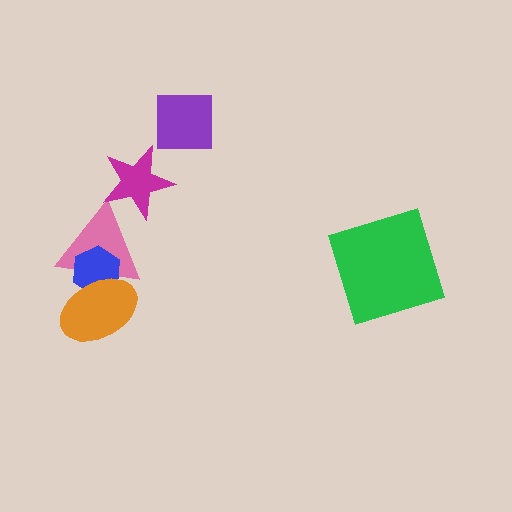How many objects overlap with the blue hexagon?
2 objects overlap with the blue hexagon.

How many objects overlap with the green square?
0 objects overlap with the green square.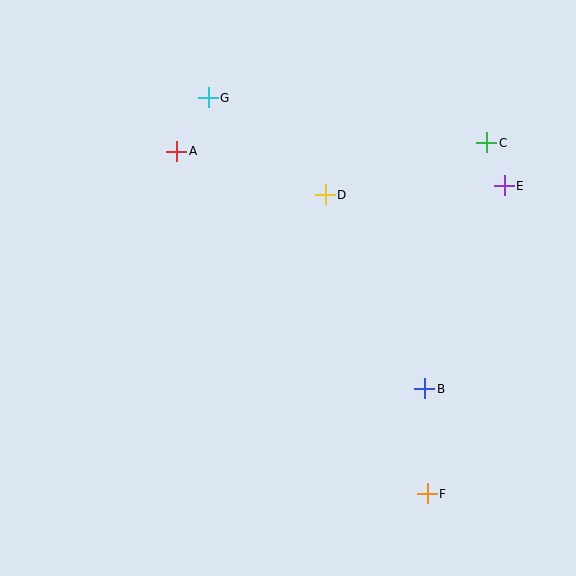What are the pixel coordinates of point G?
Point G is at (208, 98).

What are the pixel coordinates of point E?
Point E is at (504, 186).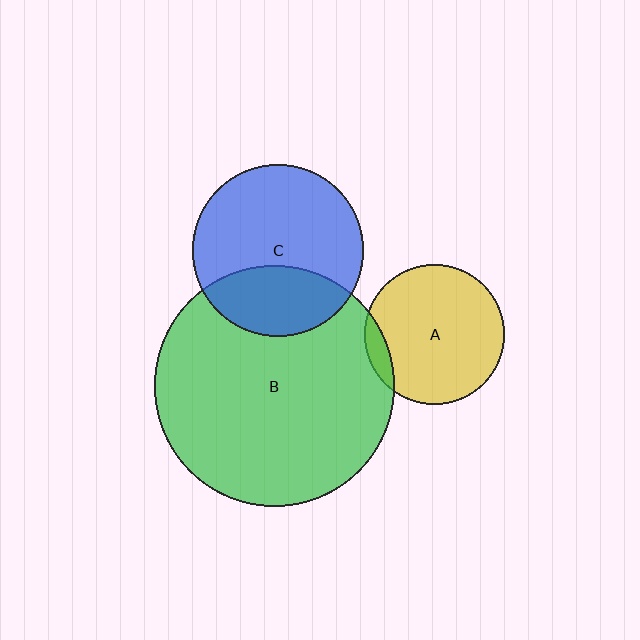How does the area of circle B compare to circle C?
Approximately 2.0 times.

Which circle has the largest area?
Circle B (green).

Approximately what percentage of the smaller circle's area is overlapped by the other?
Approximately 30%.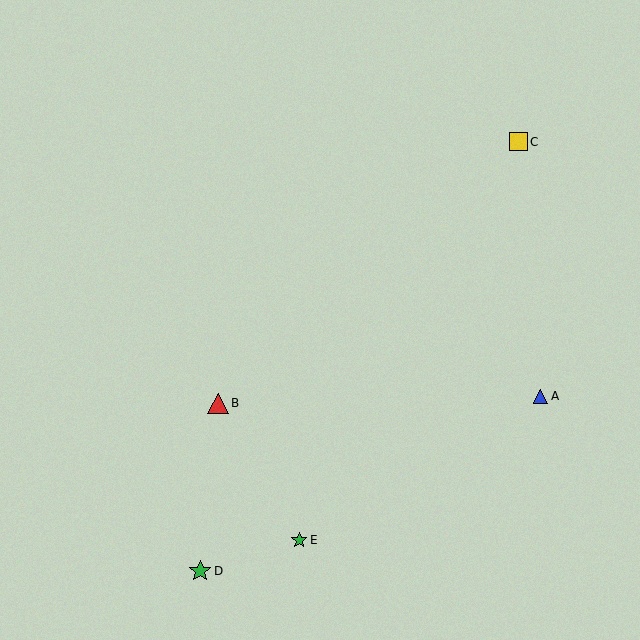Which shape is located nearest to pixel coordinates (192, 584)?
The green star (labeled D) at (200, 571) is nearest to that location.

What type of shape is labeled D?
Shape D is a green star.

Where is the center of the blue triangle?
The center of the blue triangle is at (540, 396).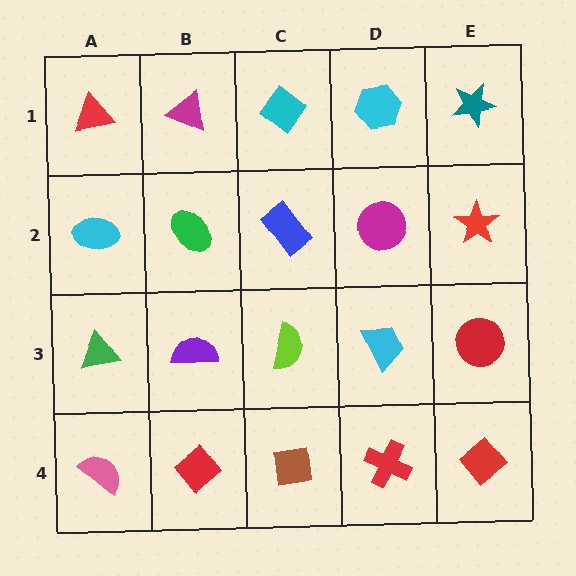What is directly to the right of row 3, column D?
A red circle.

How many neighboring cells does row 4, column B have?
3.